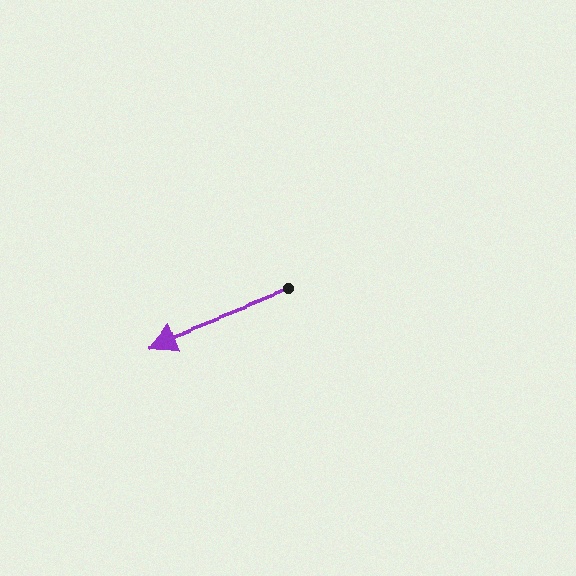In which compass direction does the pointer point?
West.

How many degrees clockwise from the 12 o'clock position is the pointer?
Approximately 249 degrees.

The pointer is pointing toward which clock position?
Roughly 8 o'clock.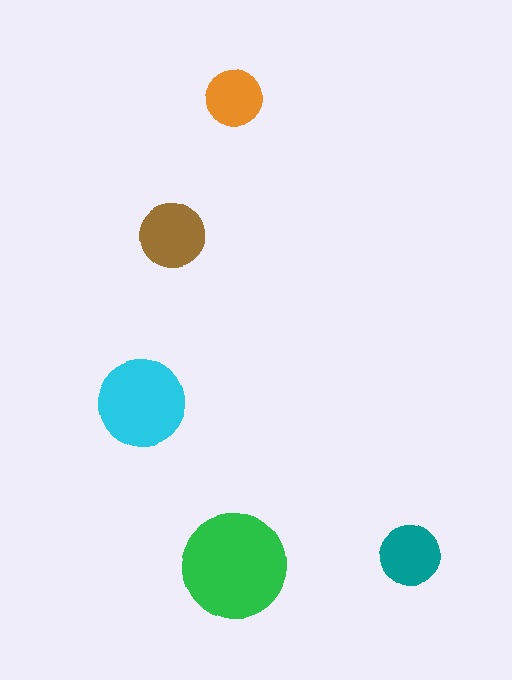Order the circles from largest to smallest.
the green one, the cyan one, the brown one, the teal one, the orange one.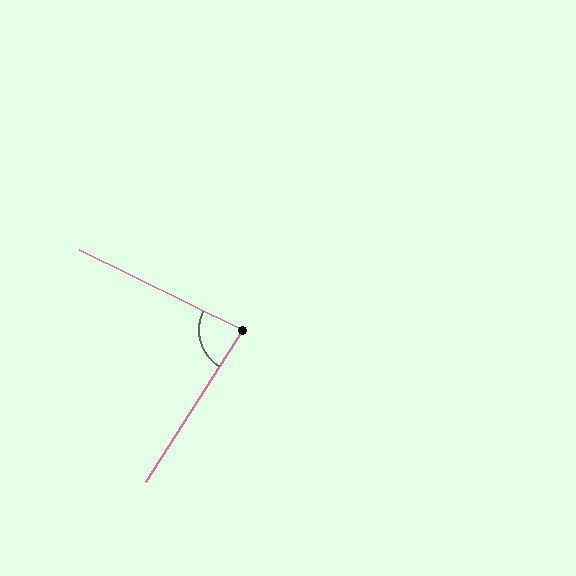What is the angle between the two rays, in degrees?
Approximately 83 degrees.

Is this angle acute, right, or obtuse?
It is acute.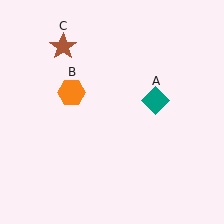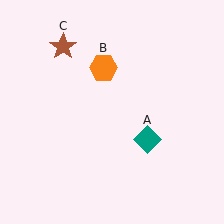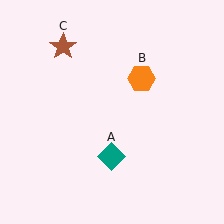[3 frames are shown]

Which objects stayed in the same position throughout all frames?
Brown star (object C) remained stationary.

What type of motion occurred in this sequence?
The teal diamond (object A), orange hexagon (object B) rotated clockwise around the center of the scene.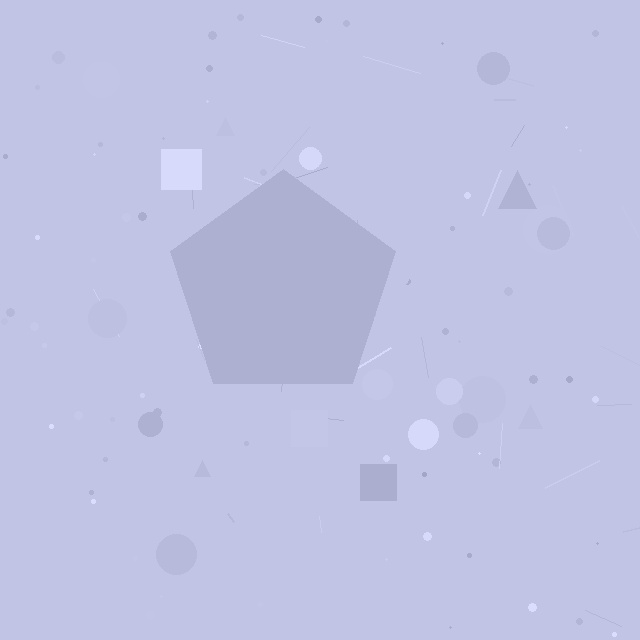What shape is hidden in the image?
A pentagon is hidden in the image.